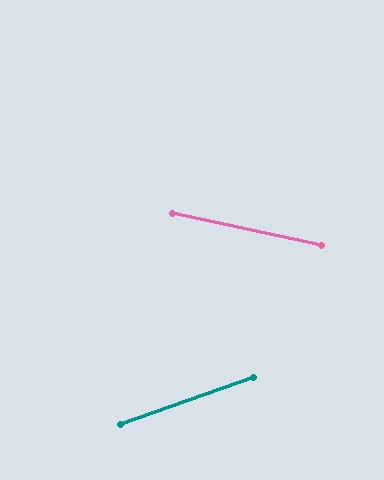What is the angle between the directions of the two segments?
Approximately 31 degrees.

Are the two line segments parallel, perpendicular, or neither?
Neither parallel nor perpendicular — they differ by about 31°.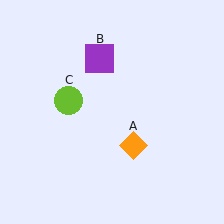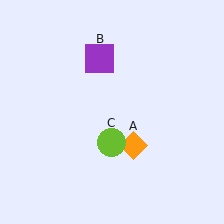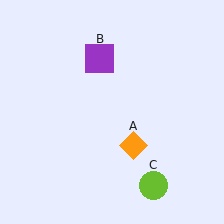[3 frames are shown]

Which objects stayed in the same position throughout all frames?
Orange diamond (object A) and purple square (object B) remained stationary.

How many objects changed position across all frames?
1 object changed position: lime circle (object C).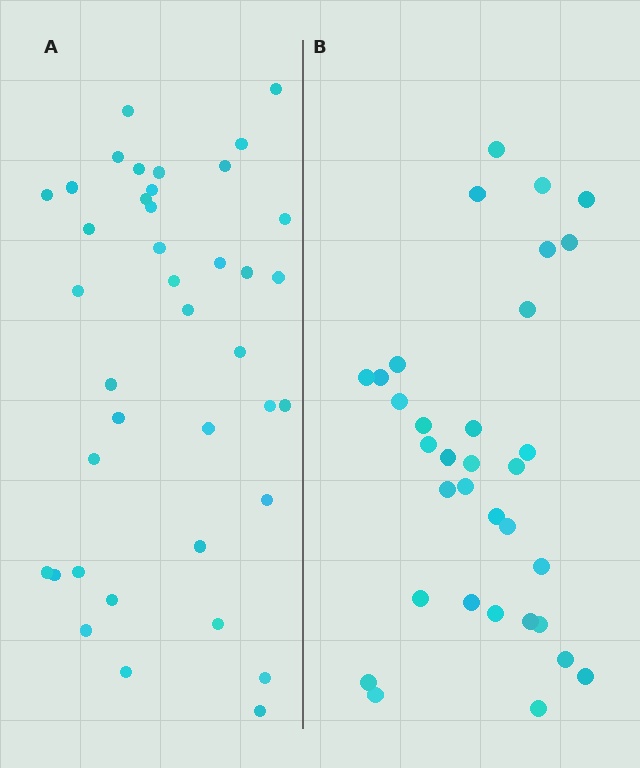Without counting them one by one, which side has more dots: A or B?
Region A (the left region) has more dots.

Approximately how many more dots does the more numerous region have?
Region A has about 6 more dots than region B.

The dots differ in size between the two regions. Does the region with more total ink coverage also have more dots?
No. Region B has more total ink coverage because its dots are larger, but region A actually contains more individual dots. Total area can be misleading — the number of items is what matters here.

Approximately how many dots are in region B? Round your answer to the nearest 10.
About 30 dots. (The exact count is 33, which rounds to 30.)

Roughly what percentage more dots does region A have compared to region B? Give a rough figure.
About 20% more.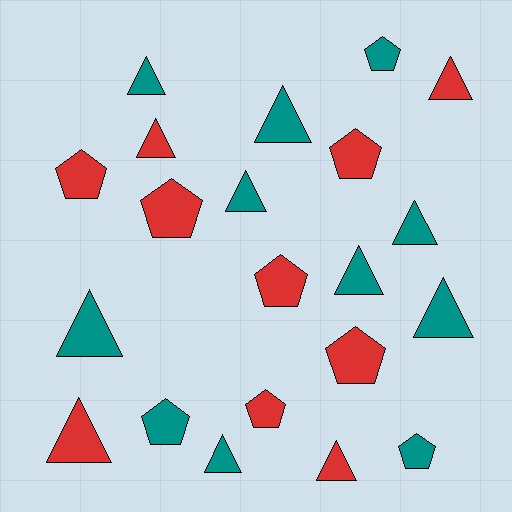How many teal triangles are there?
There are 8 teal triangles.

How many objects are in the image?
There are 21 objects.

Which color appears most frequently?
Teal, with 11 objects.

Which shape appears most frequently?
Triangle, with 12 objects.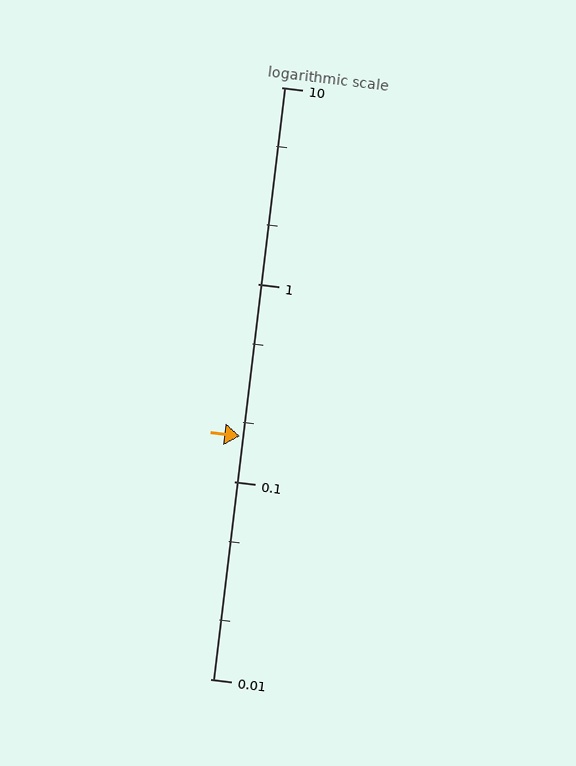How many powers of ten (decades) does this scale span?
The scale spans 3 decades, from 0.01 to 10.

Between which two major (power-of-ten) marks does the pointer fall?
The pointer is between 0.1 and 1.